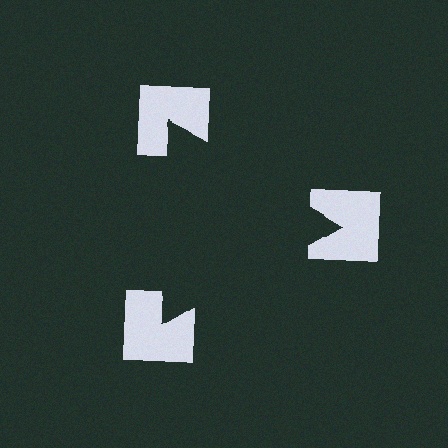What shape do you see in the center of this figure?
An illusory triangle — its edges are inferred from the aligned wedge cuts in the notched squares, not physically drawn.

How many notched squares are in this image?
There are 3 — one at each vertex of the illusory triangle.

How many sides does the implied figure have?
3 sides.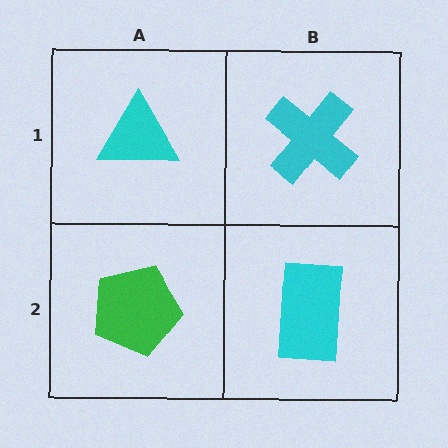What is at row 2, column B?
A cyan rectangle.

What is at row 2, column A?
A green pentagon.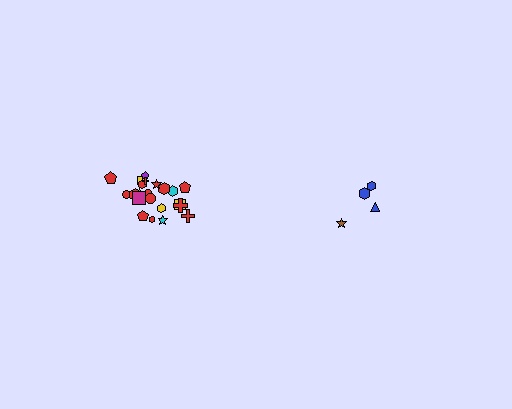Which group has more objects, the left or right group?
The left group.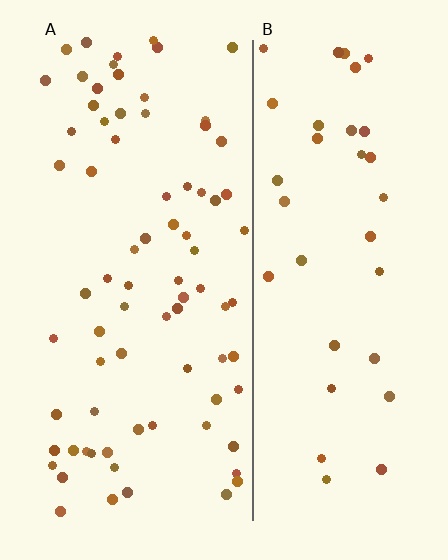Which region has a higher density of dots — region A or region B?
A (the left).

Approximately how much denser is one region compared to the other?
Approximately 2.1× — region A over region B.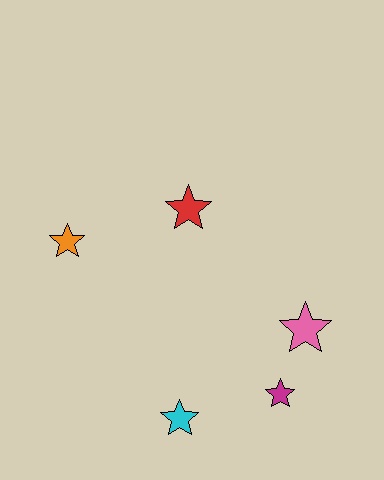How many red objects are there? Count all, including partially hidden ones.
There is 1 red object.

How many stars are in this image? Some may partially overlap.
There are 5 stars.